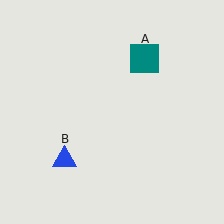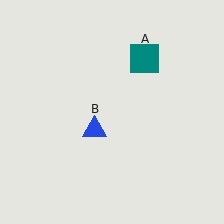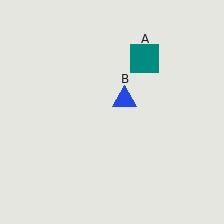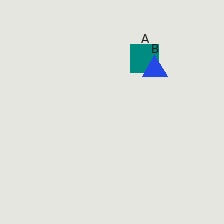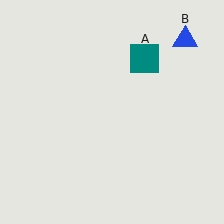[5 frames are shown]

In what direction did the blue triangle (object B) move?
The blue triangle (object B) moved up and to the right.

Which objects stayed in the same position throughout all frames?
Teal square (object A) remained stationary.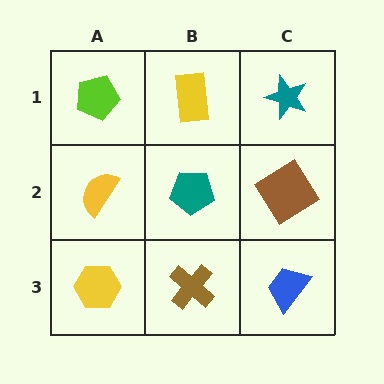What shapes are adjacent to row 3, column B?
A teal pentagon (row 2, column B), a yellow hexagon (row 3, column A), a blue trapezoid (row 3, column C).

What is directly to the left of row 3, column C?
A brown cross.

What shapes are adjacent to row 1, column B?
A teal pentagon (row 2, column B), a lime pentagon (row 1, column A), a teal star (row 1, column C).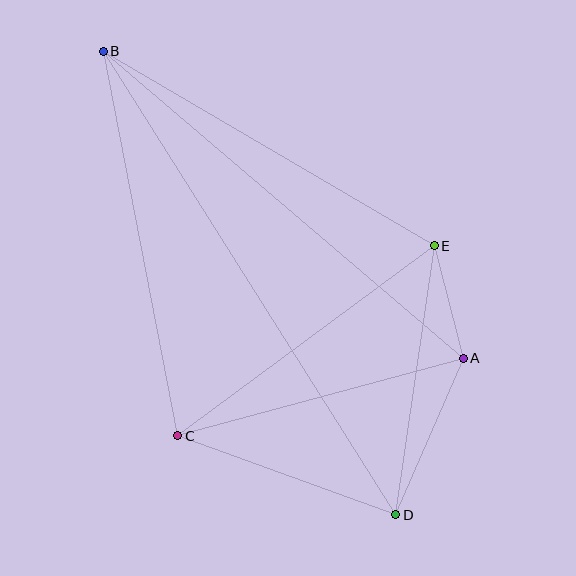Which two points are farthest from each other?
Points B and D are farthest from each other.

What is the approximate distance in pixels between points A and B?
The distance between A and B is approximately 473 pixels.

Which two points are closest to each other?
Points A and E are closest to each other.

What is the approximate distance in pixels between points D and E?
The distance between D and E is approximately 272 pixels.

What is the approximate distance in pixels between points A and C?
The distance between A and C is approximately 296 pixels.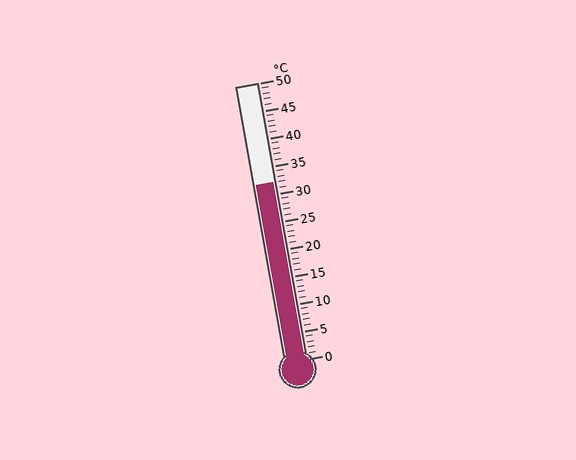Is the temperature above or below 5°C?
The temperature is above 5°C.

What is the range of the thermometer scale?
The thermometer scale ranges from 0°C to 50°C.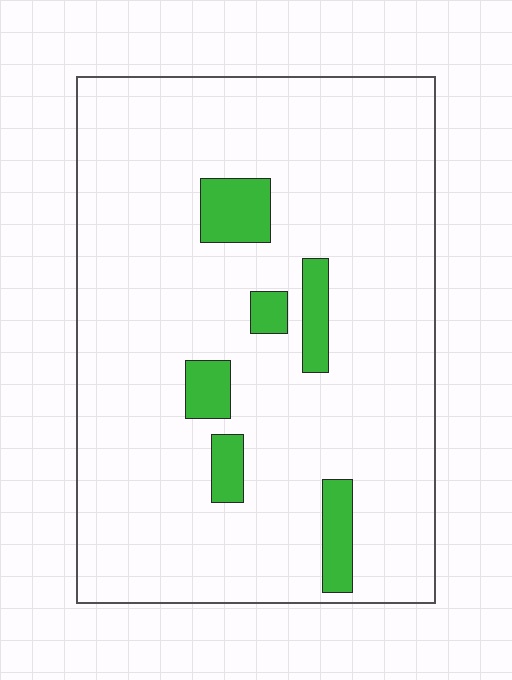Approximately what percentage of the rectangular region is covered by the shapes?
Approximately 10%.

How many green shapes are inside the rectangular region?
6.